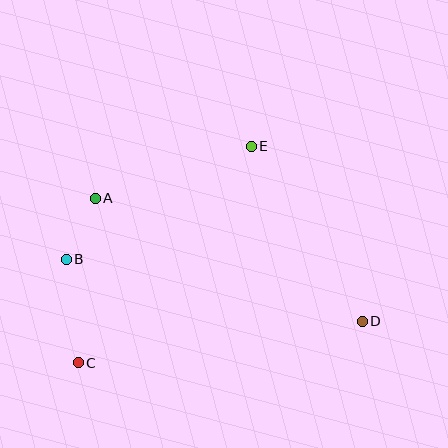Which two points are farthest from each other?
Points B and D are farthest from each other.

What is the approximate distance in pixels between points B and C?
The distance between B and C is approximately 104 pixels.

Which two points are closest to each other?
Points A and B are closest to each other.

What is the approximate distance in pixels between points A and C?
The distance between A and C is approximately 165 pixels.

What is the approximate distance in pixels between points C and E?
The distance between C and E is approximately 277 pixels.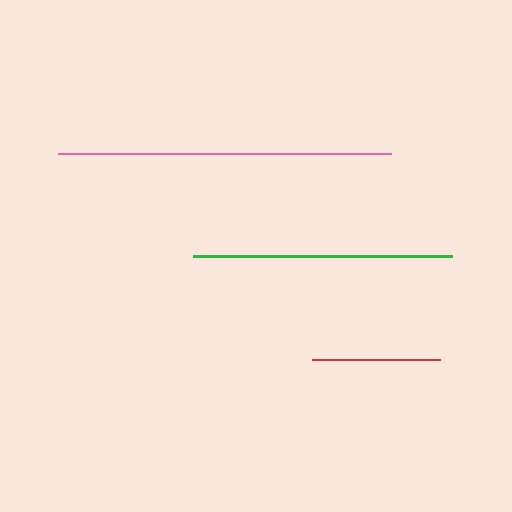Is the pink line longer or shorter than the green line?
The pink line is longer than the green line.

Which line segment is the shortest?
The red line is the shortest at approximately 128 pixels.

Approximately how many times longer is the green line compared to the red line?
The green line is approximately 2.0 times the length of the red line.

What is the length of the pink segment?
The pink segment is approximately 333 pixels long.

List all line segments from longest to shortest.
From longest to shortest: pink, green, red.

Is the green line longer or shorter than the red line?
The green line is longer than the red line.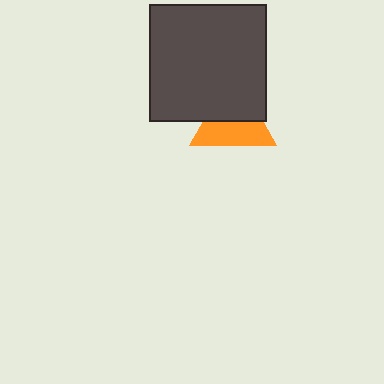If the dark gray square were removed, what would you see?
You would see the complete orange triangle.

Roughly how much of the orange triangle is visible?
About half of it is visible (roughly 53%).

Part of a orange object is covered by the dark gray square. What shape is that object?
It is a triangle.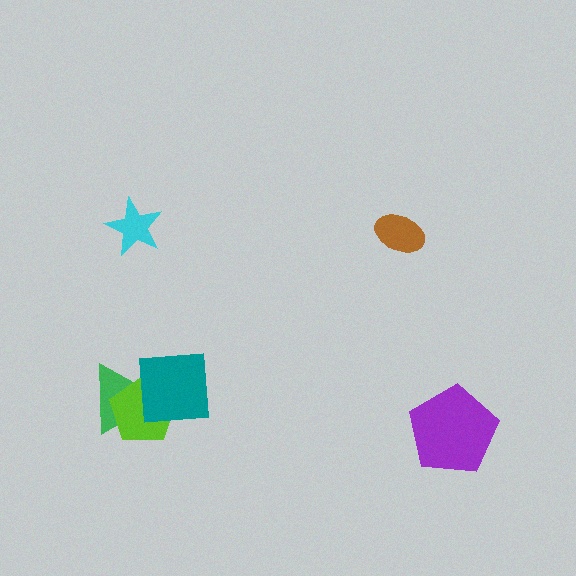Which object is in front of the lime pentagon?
The teal square is in front of the lime pentagon.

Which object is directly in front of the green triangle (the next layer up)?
The lime pentagon is directly in front of the green triangle.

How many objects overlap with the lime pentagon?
2 objects overlap with the lime pentagon.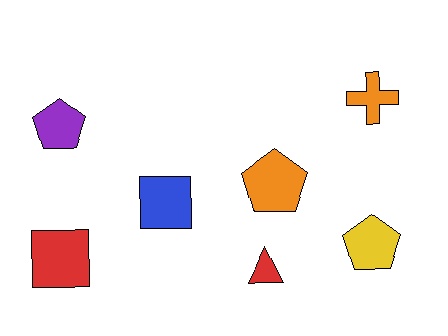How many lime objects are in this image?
There are no lime objects.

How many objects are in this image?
There are 7 objects.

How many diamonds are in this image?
There are no diamonds.